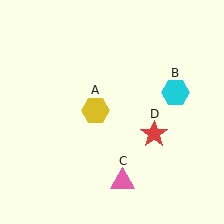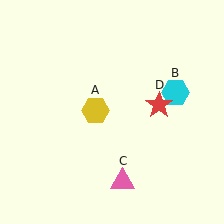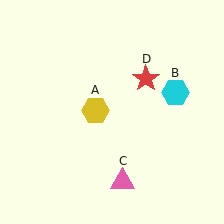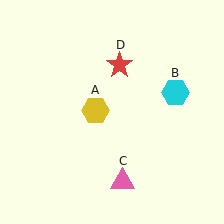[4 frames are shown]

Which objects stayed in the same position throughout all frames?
Yellow hexagon (object A) and cyan hexagon (object B) and pink triangle (object C) remained stationary.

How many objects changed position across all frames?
1 object changed position: red star (object D).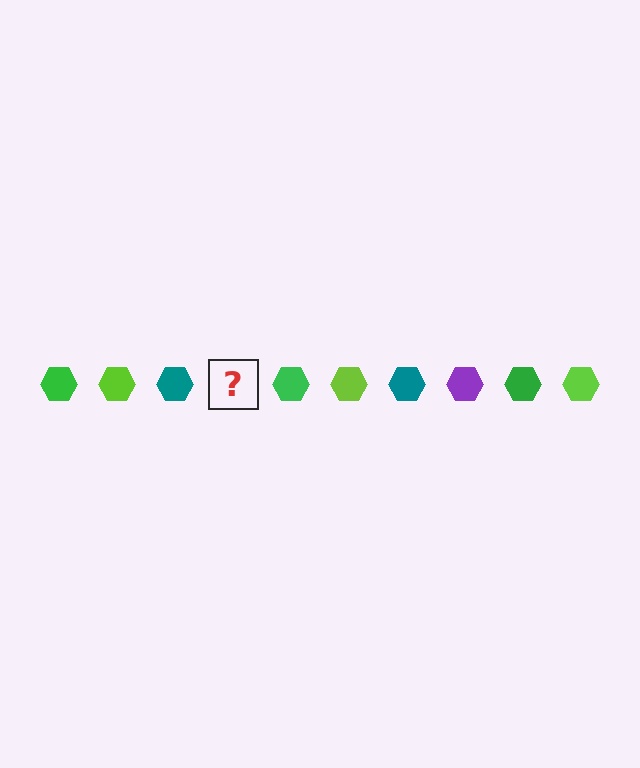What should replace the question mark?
The question mark should be replaced with a purple hexagon.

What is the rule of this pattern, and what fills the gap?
The rule is that the pattern cycles through green, lime, teal, purple hexagons. The gap should be filled with a purple hexagon.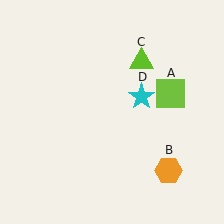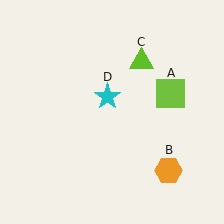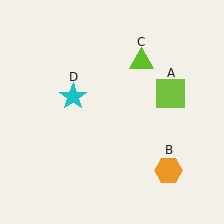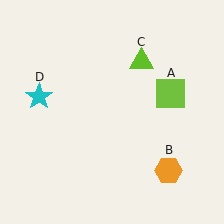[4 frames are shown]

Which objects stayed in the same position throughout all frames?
Lime square (object A) and orange hexagon (object B) and lime triangle (object C) remained stationary.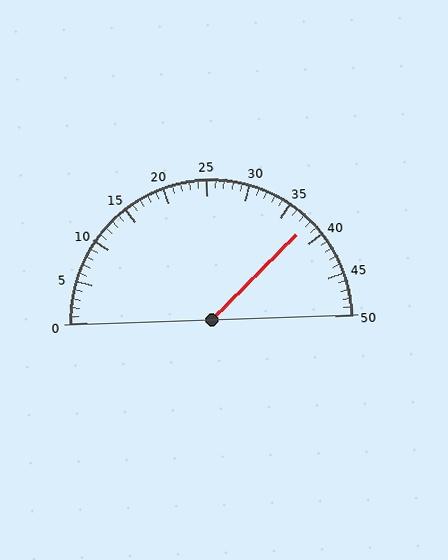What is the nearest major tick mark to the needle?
The nearest major tick mark is 40.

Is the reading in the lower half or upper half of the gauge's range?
The reading is in the upper half of the range (0 to 50).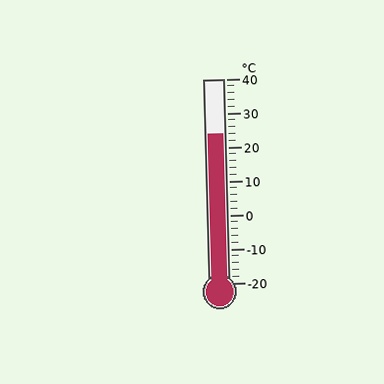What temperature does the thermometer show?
The thermometer shows approximately 24°C.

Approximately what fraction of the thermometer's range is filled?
The thermometer is filled to approximately 75% of its range.